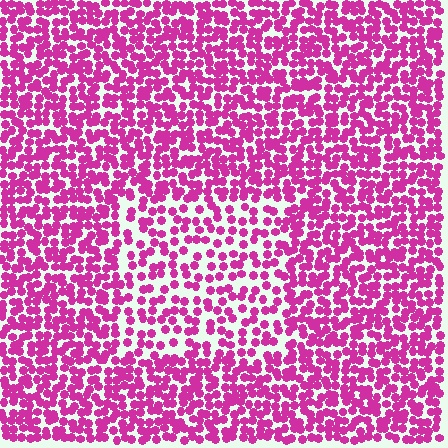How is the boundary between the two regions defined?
The boundary is defined by a change in element density (approximately 1.8x ratio). All elements are the same color, size, and shape.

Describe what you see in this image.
The image contains small magenta elements arranged at two different densities. A rectangle-shaped region is visible where the elements are less densely packed than the surrounding area.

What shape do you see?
I see a rectangle.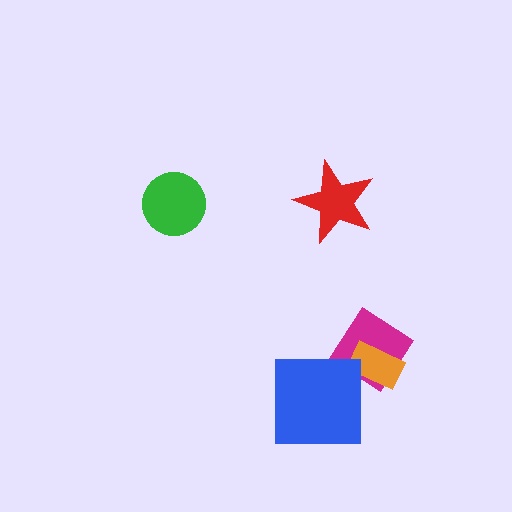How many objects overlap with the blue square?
1 object overlaps with the blue square.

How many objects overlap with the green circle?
0 objects overlap with the green circle.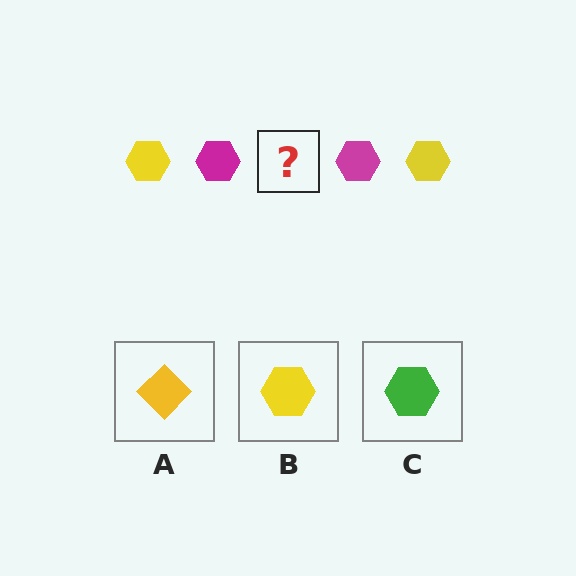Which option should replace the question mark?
Option B.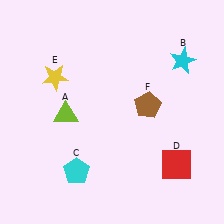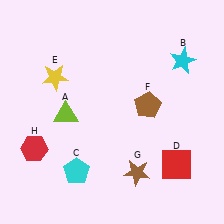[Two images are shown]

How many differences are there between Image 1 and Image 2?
There are 2 differences between the two images.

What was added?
A brown star (G), a red hexagon (H) were added in Image 2.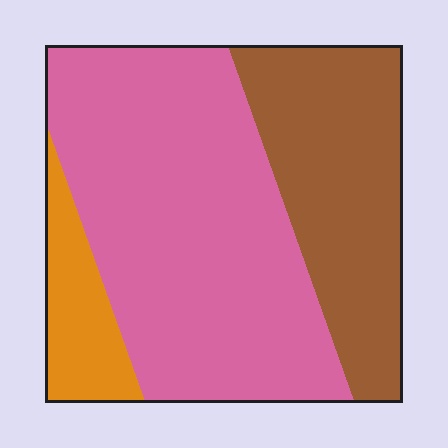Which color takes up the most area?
Pink, at roughly 60%.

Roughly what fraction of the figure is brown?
Brown covers about 30% of the figure.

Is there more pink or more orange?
Pink.